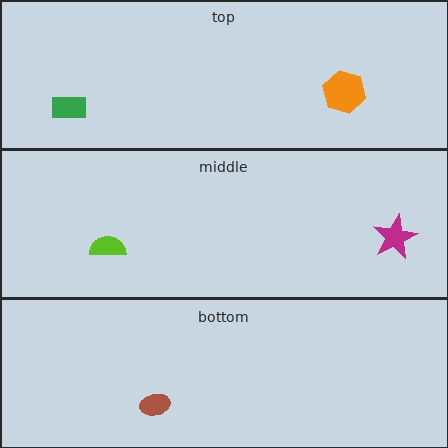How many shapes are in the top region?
2.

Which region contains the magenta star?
The middle region.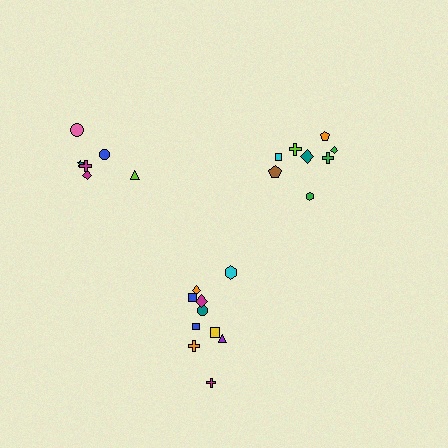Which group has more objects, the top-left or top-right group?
The top-right group.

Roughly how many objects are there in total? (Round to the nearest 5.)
Roughly 25 objects in total.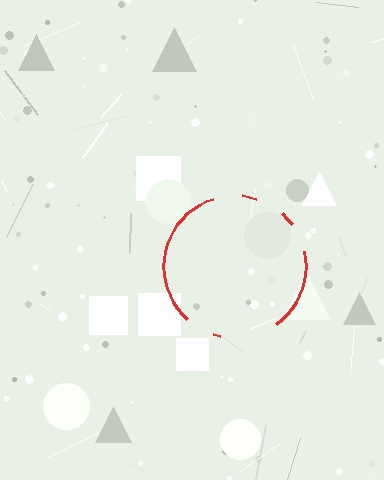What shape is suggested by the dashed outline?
The dashed outline suggests a circle.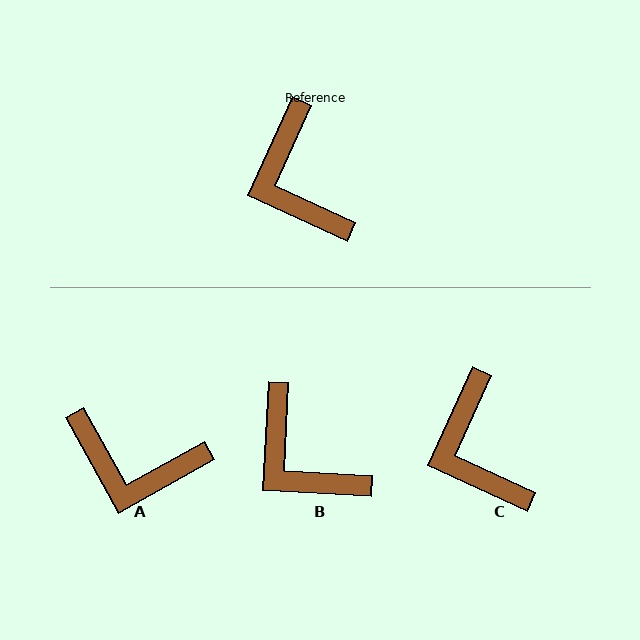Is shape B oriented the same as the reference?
No, it is off by about 22 degrees.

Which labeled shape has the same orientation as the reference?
C.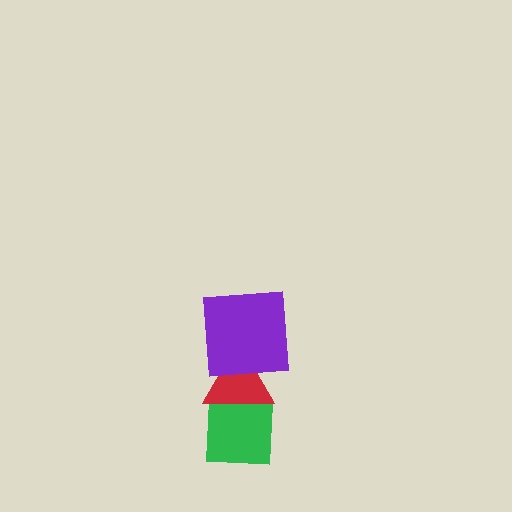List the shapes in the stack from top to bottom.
From top to bottom: the purple square, the red triangle, the green square.